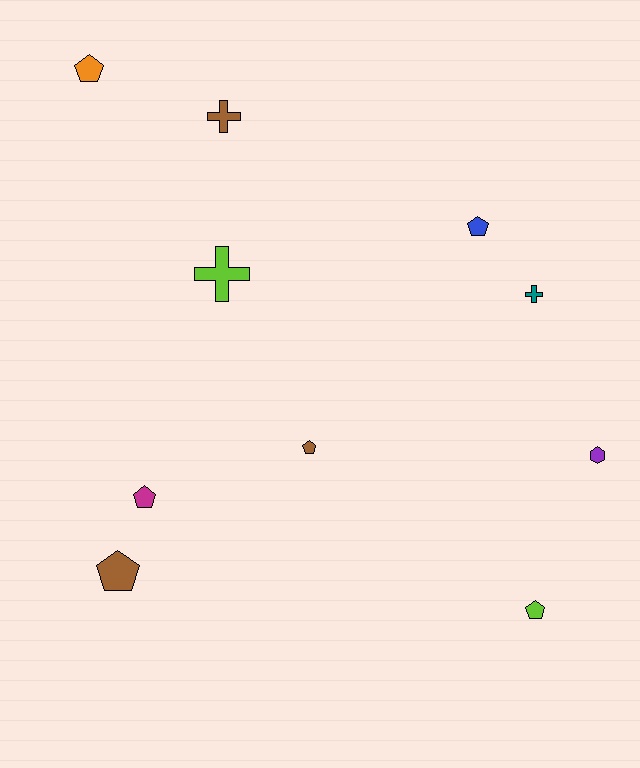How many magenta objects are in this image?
There is 1 magenta object.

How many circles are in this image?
There are no circles.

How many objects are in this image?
There are 10 objects.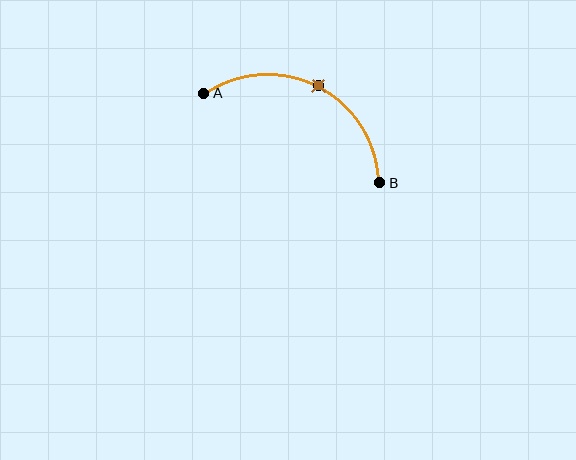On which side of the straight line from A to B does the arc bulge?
The arc bulges above the straight line connecting A and B.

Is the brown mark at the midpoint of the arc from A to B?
Yes. The brown mark lies on the arc at equal arc-length from both A and B — it is the arc midpoint.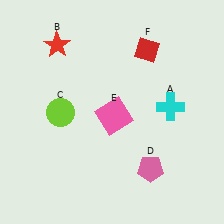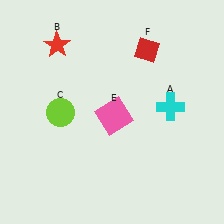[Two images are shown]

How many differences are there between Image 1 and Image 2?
There is 1 difference between the two images.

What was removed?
The pink pentagon (D) was removed in Image 2.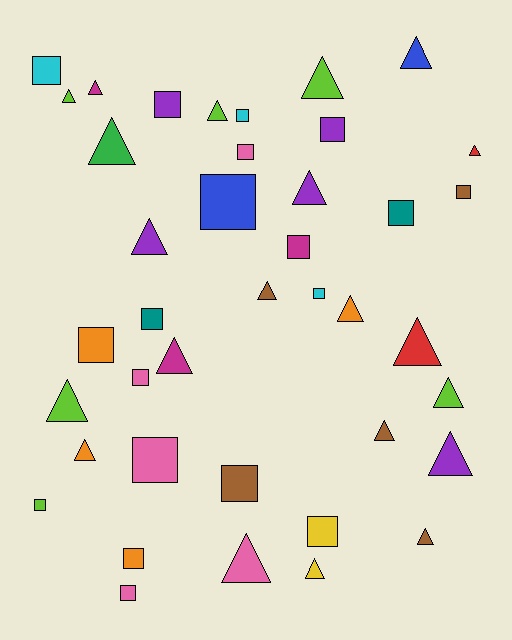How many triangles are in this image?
There are 21 triangles.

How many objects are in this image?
There are 40 objects.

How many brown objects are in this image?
There are 5 brown objects.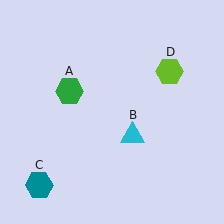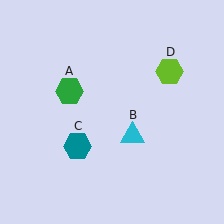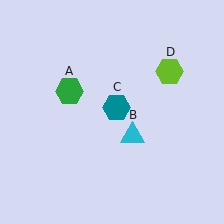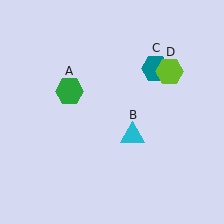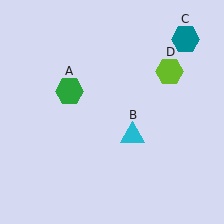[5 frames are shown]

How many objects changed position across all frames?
1 object changed position: teal hexagon (object C).